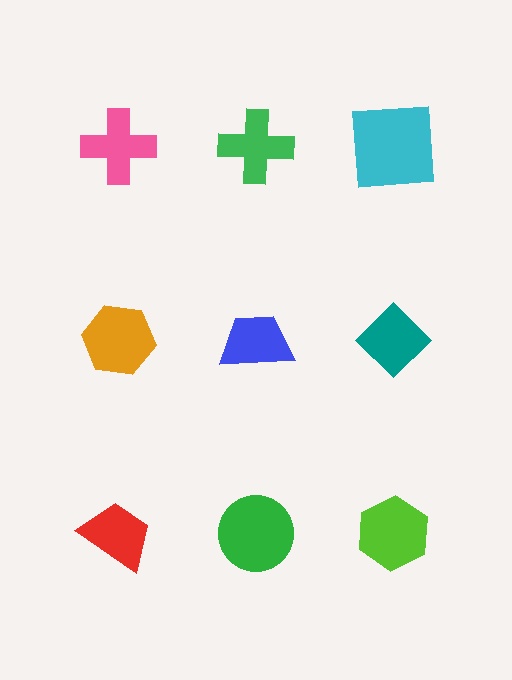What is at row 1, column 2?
A green cross.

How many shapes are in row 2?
3 shapes.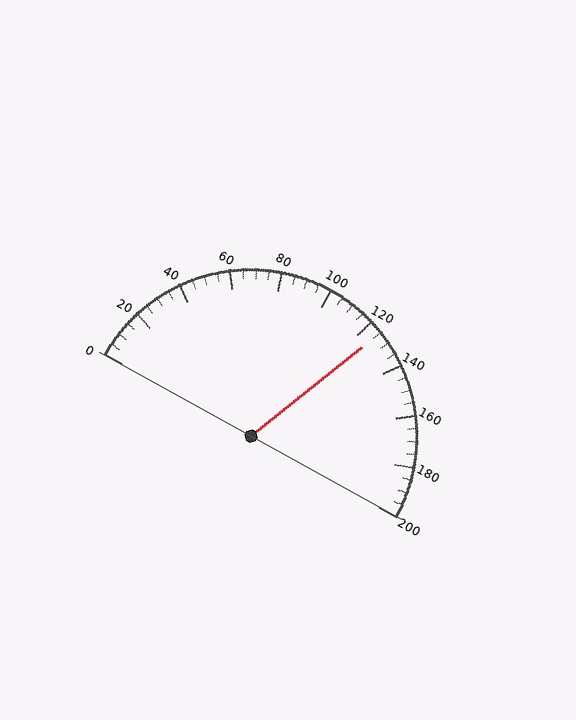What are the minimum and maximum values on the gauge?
The gauge ranges from 0 to 200.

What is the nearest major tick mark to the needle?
The nearest major tick mark is 120.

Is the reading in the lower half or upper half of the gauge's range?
The reading is in the upper half of the range (0 to 200).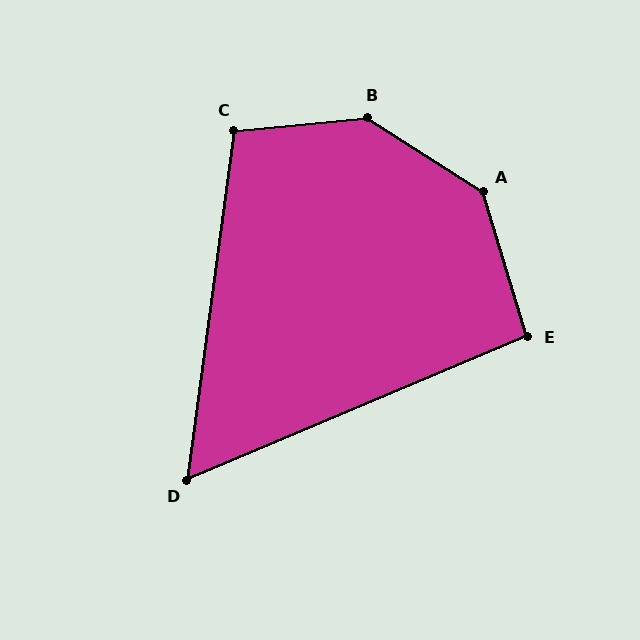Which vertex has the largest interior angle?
B, at approximately 142 degrees.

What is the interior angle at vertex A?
Approximately 139 degrees (obtuse).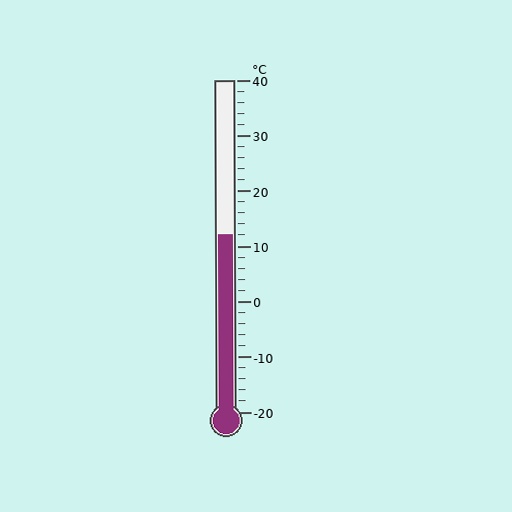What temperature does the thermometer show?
The thermometer shows approximately 12°C.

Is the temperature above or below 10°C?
The temperature is above 10°C.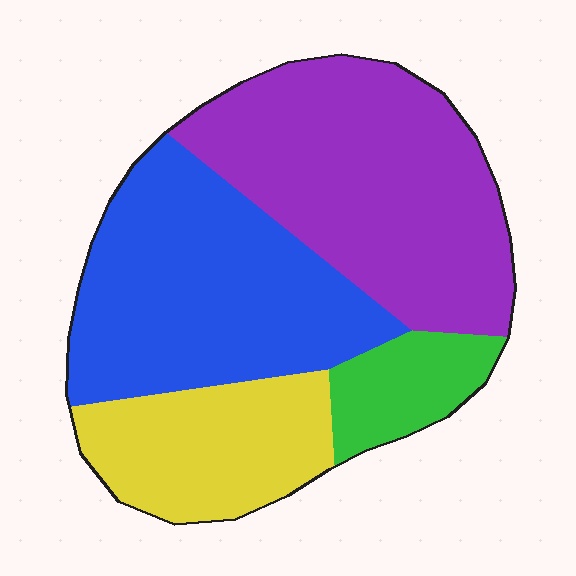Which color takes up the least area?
Green, at roughly 10%.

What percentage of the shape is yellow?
Yellow takes up less than a quarter of the shape.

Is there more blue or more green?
Blue.